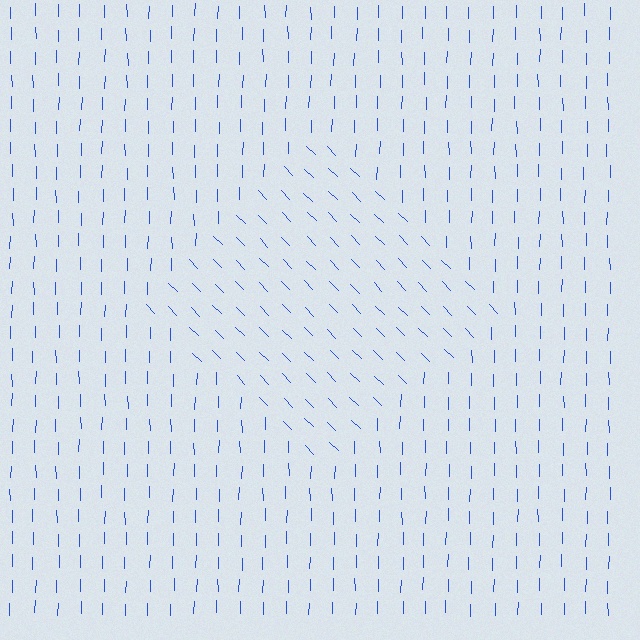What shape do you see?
I see a diamond.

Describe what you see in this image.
The image is filled with small blue line segments. A diamond region in the image has lines oriented differently from the surrounding lines, creating a visible texture boundary.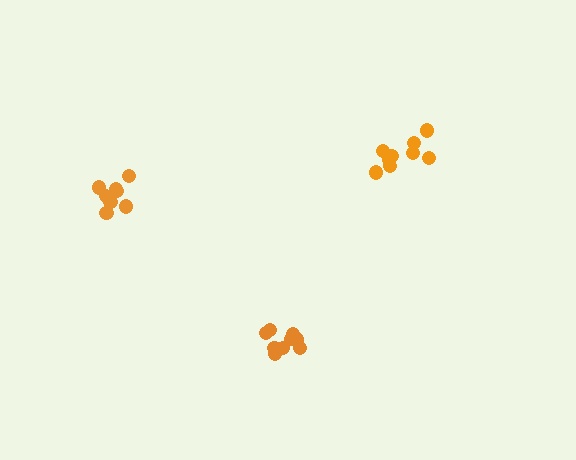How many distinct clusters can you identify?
There are 3 distinct clusters.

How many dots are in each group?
Group 1: 8 dots, Group 2: 11 dots, Group 3: 9 dots (28 total).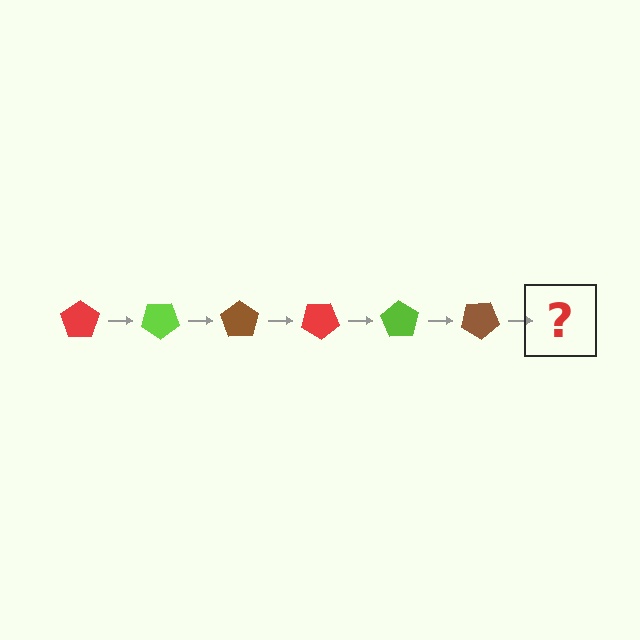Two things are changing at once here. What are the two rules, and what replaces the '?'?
The two rules are that it rotates 35 degrees each step and the color cycles through red, lime, and brown. The '?' should be a red pentagon, rotated 210 degrees from the start.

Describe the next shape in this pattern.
It should be a red pentagon, rotated 210 degrees from the start.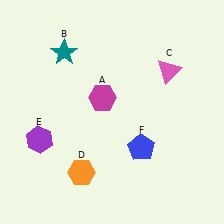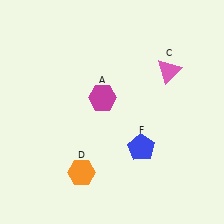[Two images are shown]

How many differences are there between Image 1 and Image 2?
There are 2 differences between the two images.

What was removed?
The teal star (B), the purple hexagon (E) were removed in Image 2.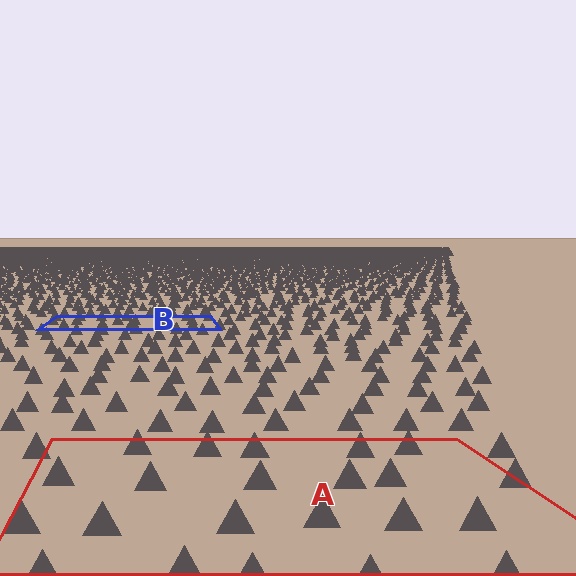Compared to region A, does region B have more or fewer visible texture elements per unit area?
Region B has more texture elements per unit area — they are packed more densely because it is farther away.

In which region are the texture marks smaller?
The texture marks are smaller in region B, because it is farther away.